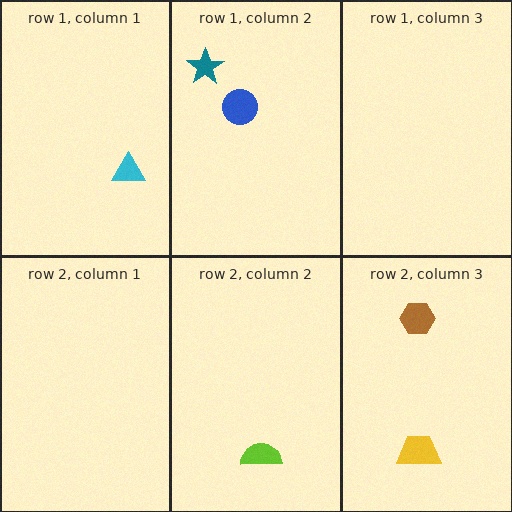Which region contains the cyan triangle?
The row 1, column 1 region.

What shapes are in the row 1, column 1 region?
The cyan triangle.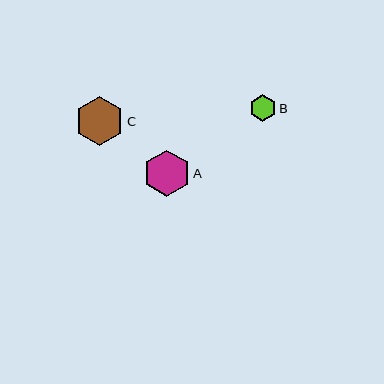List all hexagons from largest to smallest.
From largest to smallest: C, A, B.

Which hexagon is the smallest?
Hexagon B is the smallest with a size of approximately 26 pixels.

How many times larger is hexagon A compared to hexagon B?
Hexagon A is approximately 1.8 times the size of hexagon B.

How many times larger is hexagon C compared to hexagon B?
Hexagon C is approximately 1.9 times the size of hexagon B.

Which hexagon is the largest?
Hexagon C is the largest with a size of approximately 49 pixels.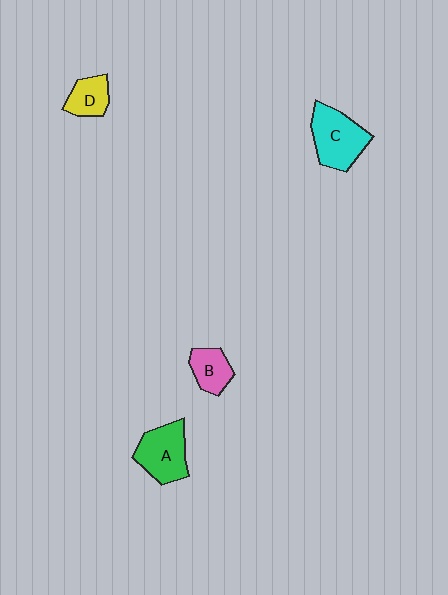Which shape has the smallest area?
Shape D (yellow).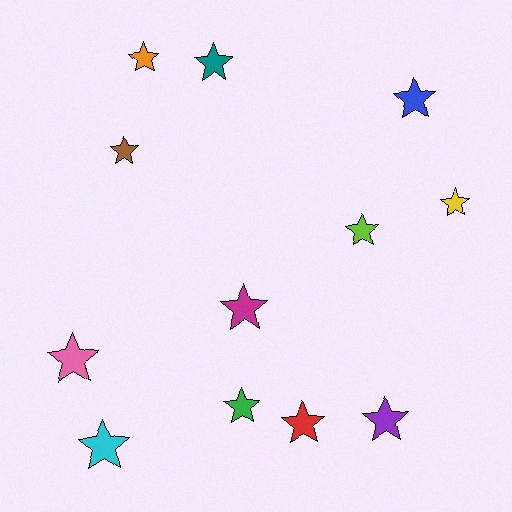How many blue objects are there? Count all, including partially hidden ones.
There is 1 blue object.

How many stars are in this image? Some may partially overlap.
There are 12 stars.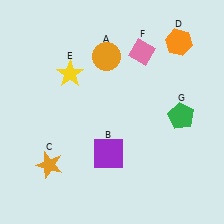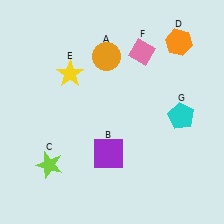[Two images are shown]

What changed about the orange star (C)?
In Image 1, C is orange. In Image 2, it changed to lime.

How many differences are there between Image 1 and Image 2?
There are 2 differences between the two images.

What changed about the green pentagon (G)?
In Image 1, G is green. In Image 2, it changed to cyan.